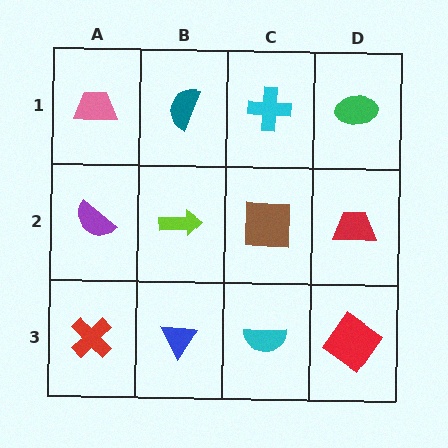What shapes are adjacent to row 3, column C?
A brown square (row 2, column C), a blue triangle (row 3, column B), a red diamond (row 3, column D).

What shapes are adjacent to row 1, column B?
A lime arrow (row 2, column B), a pink trapezoid (row 1, column A), a cyan cross (row 1, column C).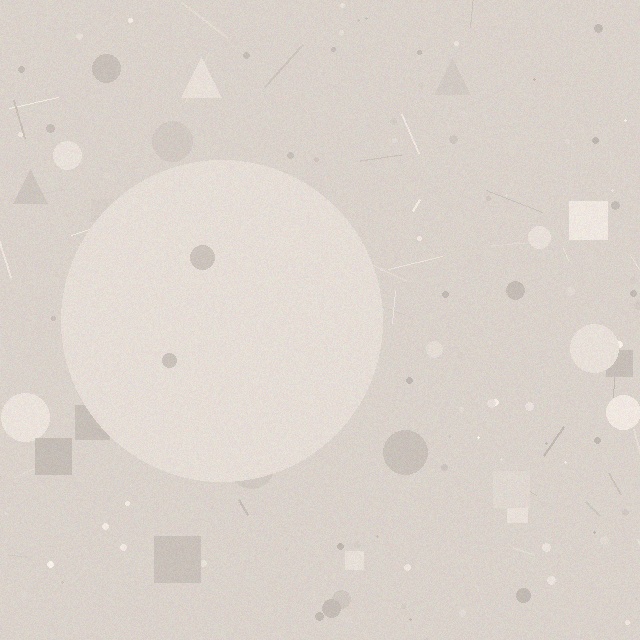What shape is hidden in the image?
A circle is hidden in the image.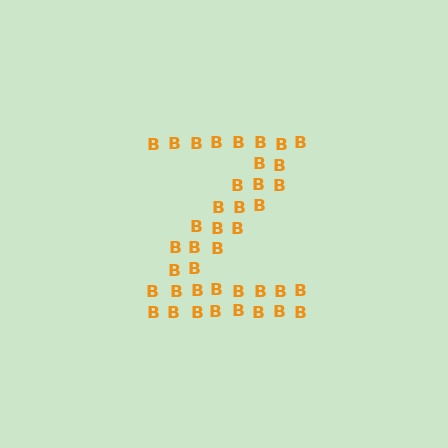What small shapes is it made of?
It is made of small letter B's.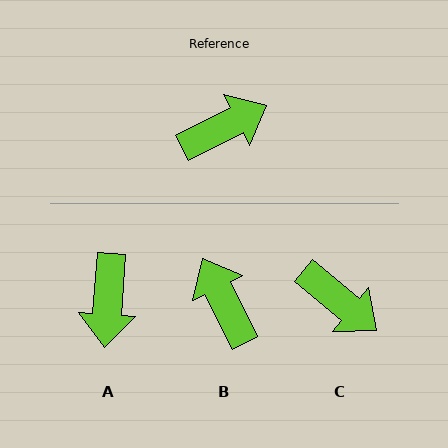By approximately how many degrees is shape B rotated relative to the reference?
Approximately 90 degrees counter-clockwise.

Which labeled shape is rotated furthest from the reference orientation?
A, about 121 degrees away.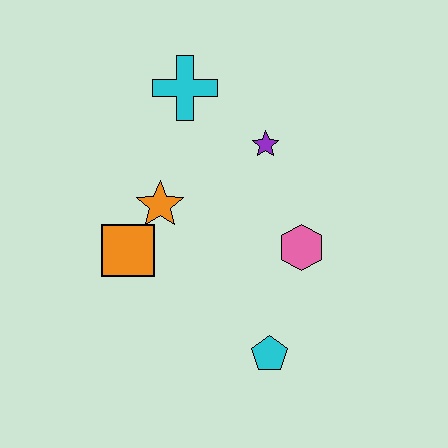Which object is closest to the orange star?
The orange square is closest to the orange star.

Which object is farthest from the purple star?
The cyan pentagon is farthest from the purple star.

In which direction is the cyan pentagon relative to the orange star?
The cyan pentagon is below the orange star.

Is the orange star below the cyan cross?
Yes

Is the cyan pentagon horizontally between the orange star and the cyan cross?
No